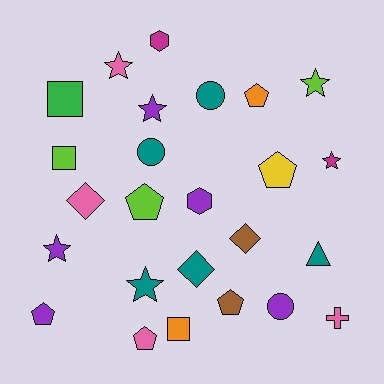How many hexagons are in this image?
There are 2 hexagons.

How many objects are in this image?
There are 25 objects.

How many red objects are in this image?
There are no red objects.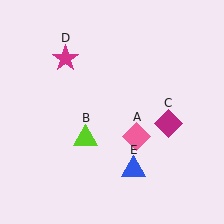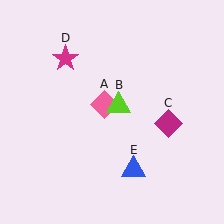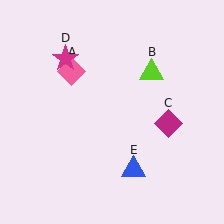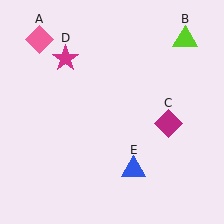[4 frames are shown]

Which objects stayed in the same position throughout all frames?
Magenta diamond (object C) and magenta star (object D) and blue triangle (object E) remained stationary.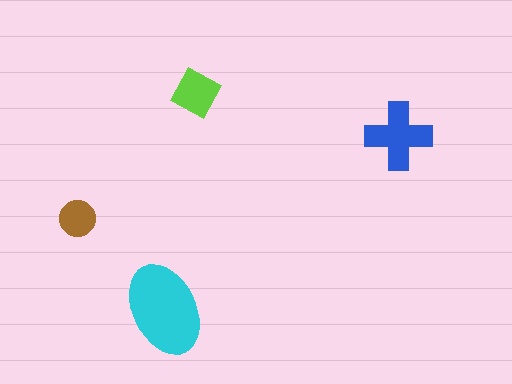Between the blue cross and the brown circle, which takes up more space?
The blue cross.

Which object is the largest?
The cyan ellipse.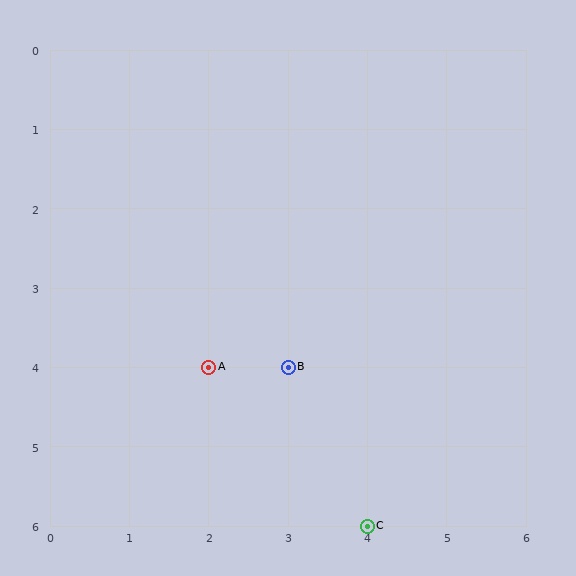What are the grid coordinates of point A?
Point A is at grid coordinates (2, 4).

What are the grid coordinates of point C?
Point C is at grid coordinates (4, 6).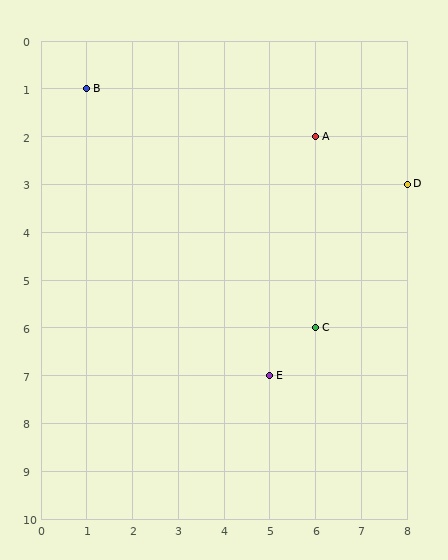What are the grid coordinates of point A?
Point A is at grid coordinates (6, 2).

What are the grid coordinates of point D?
Point D is at grid coordinates (8, 3).